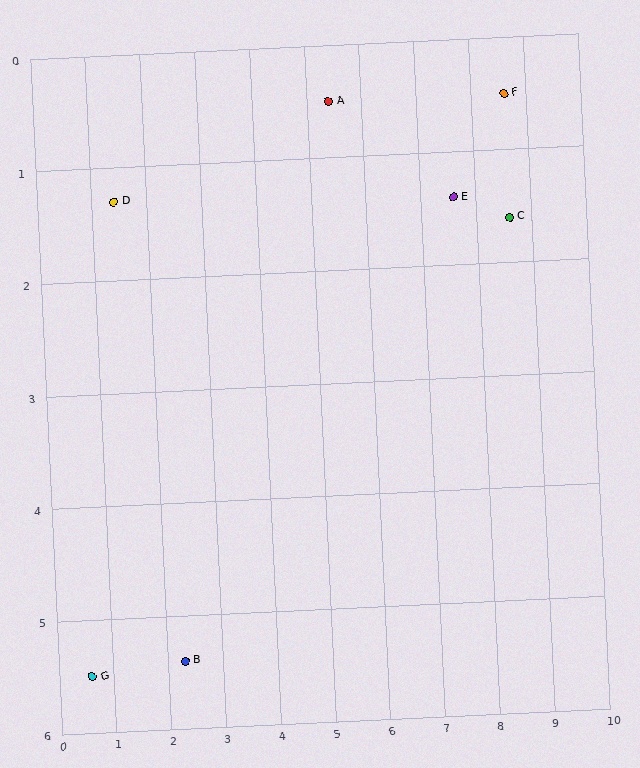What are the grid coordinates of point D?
Point D is at approximately (1.4, 1.3).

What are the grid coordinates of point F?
Point F is at approximately (8.6, 0.5).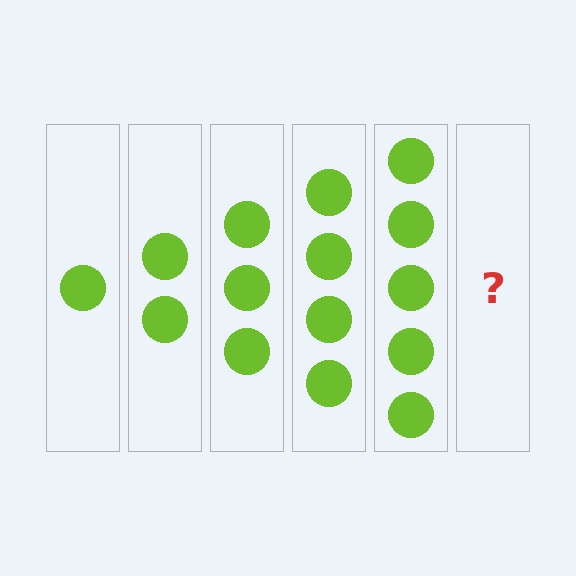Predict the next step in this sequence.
The next step is 6 circles.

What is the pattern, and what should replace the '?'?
The pattern is that each step adds one more circle. The '?' should be 6 circles.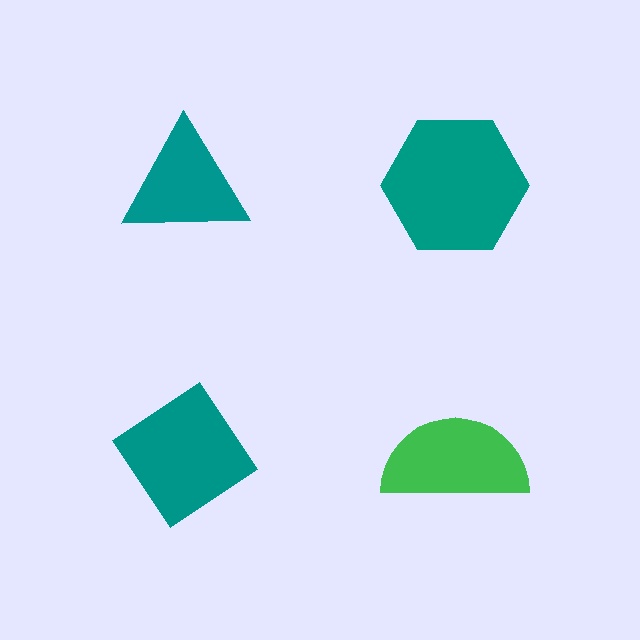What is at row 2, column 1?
A teal diamond.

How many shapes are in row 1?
2 shapes.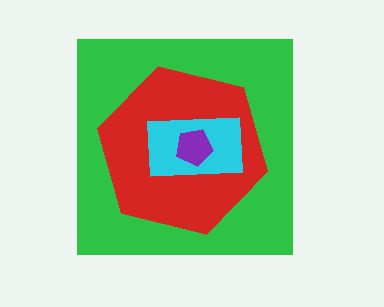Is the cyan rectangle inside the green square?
Yes.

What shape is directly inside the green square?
The red hexagon.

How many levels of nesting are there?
4.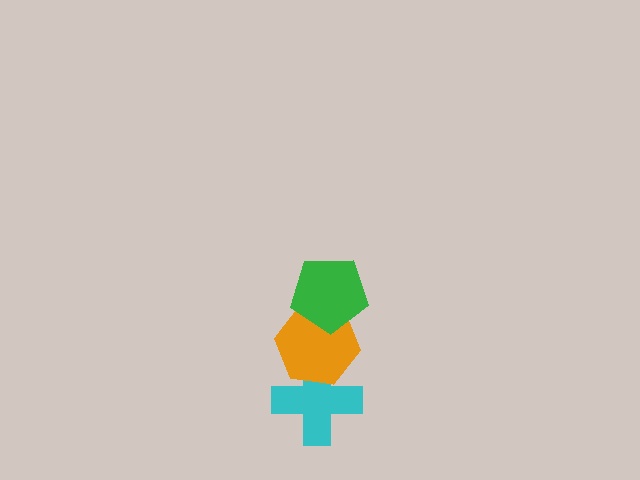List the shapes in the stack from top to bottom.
From top to bottom: the green pentagon, the orange hexagon, the cyan cross.